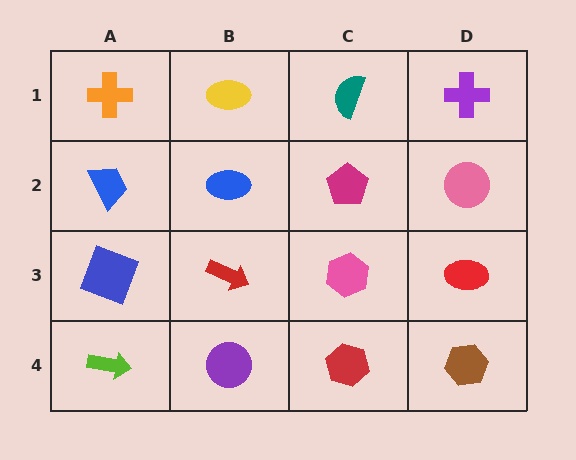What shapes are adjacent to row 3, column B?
A blue ellipse (row 2, column B), a purple circle (row 4, column B), a blue square (row 3, column A), a pink hexagon (row 3, column C).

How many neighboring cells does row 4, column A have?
2.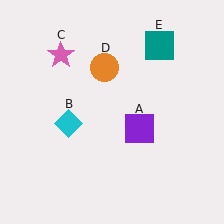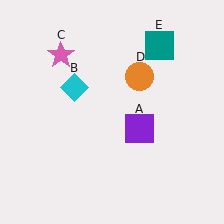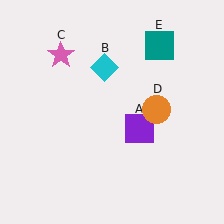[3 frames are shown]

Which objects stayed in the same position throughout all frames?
Purple square (object A) and pink star (object C) and teal square (object E) remained stationary.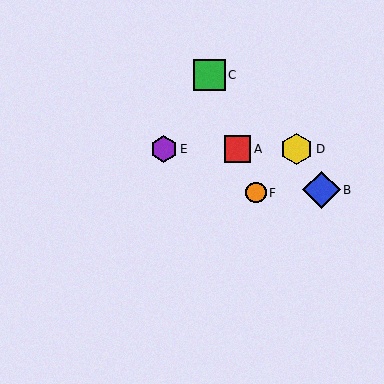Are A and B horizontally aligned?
No, A is at y≈149 and B is at y≈190.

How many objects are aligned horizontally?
3 objects (A, D, E) are aligned horizontally.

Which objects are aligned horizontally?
Objects A, D, E are aligned horizontally.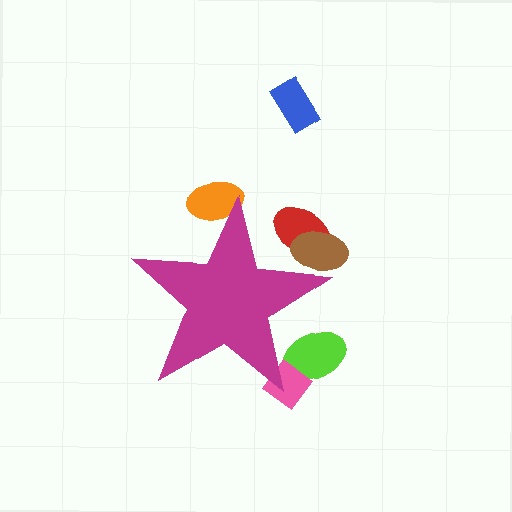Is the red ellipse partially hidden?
Yes, the red ellipse is partially hidden behind the magenta star.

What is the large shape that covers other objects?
A magenta star.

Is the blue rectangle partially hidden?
No, the blue rectangle is fully visible.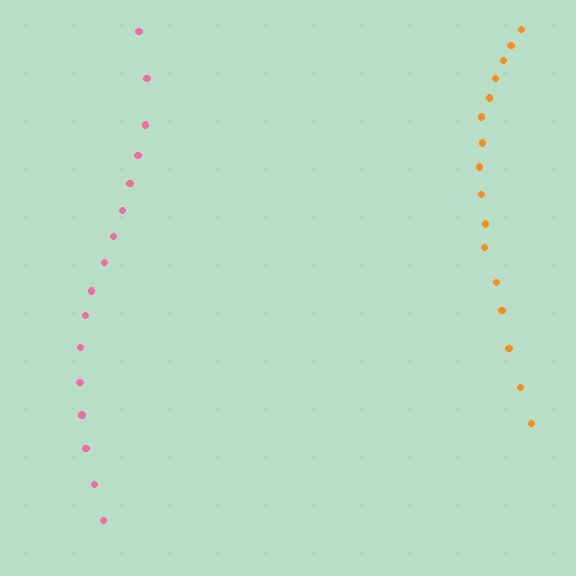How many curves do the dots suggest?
There are 2 distinct paths.